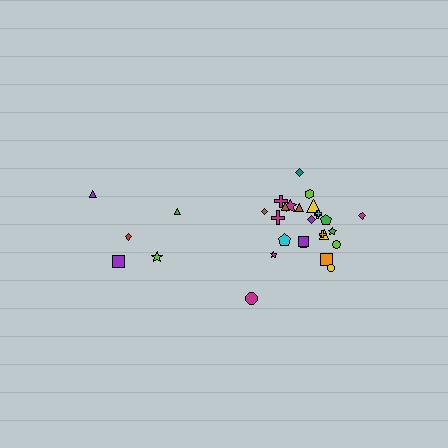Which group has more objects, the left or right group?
The right group.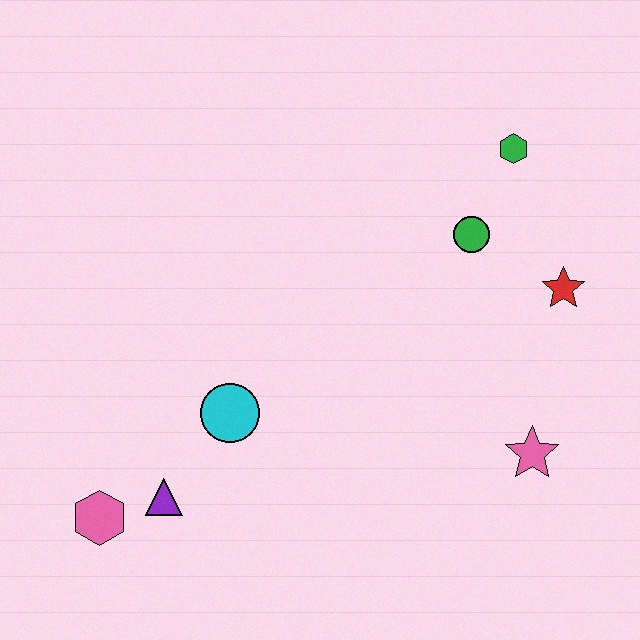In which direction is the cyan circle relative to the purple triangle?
The cyan circle is above the purple triangle.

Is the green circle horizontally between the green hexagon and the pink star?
No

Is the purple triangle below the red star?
Yes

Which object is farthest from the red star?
The pink hexagon is farthest from the red star.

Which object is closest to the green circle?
The green hexagon is closest to the green circle.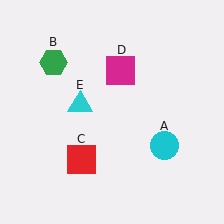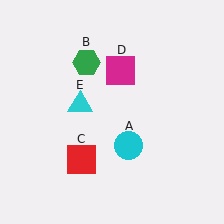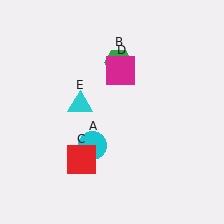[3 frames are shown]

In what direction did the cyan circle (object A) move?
The cyan circle (object A) moved left.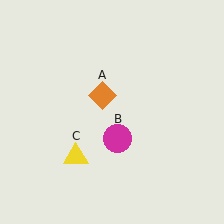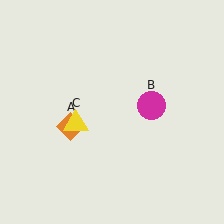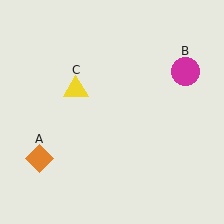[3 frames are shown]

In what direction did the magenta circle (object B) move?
The magenta circle (object B) moved up and to the right.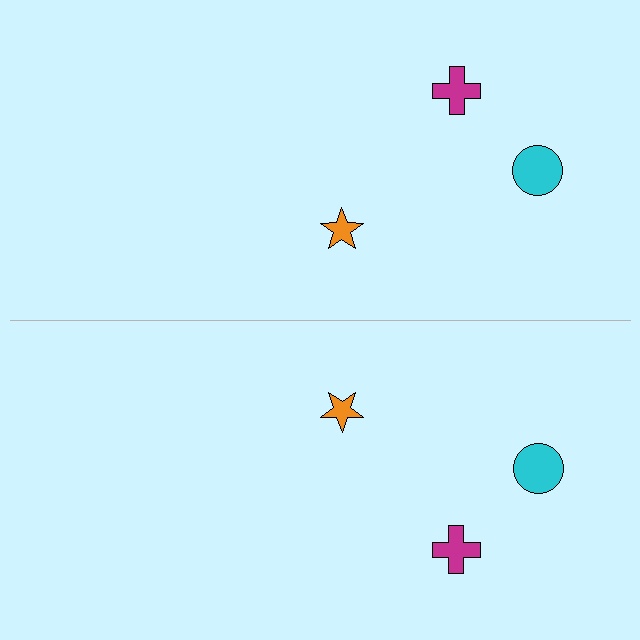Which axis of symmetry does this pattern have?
The pattern has a horizontal axis of symmetry running through the center of the image.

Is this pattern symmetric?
Yes, this pattern has bilateral (reflection) symmetry.